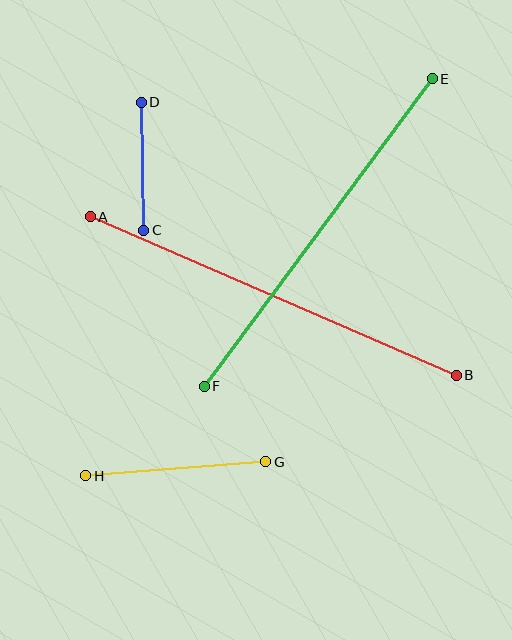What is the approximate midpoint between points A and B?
The midpoint is at approximately (273, 296) pixels.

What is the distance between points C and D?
The distance is approximately 128 pixels.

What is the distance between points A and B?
The distance is approximately 399 pixels.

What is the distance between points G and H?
The distance is approximately 180 pixels.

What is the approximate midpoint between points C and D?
The midpoint is at approximately (143, 166) pixels.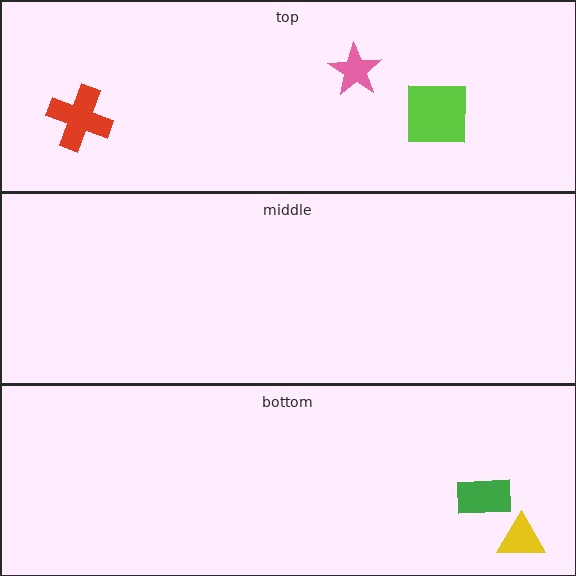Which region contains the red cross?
The top region.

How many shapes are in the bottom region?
2.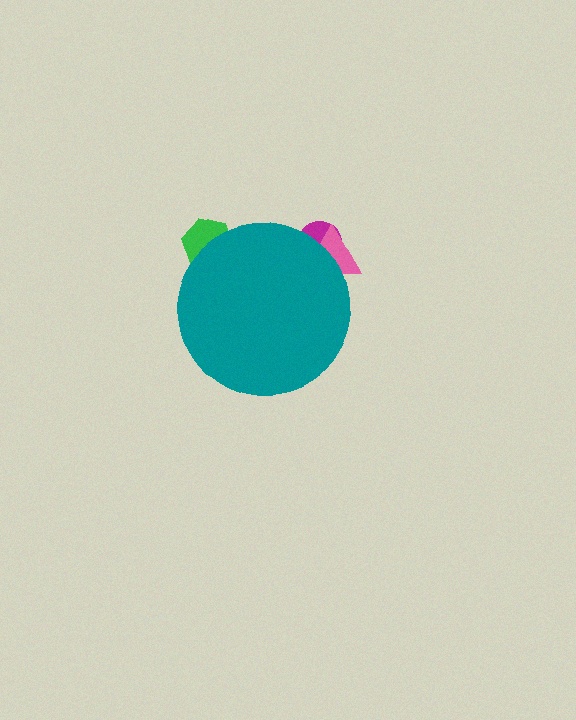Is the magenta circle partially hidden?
Yes, the magenta circle is partially hidden behind the teal circle.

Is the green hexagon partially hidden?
Yes, the green hexagon is partially hidden behind the teal circle.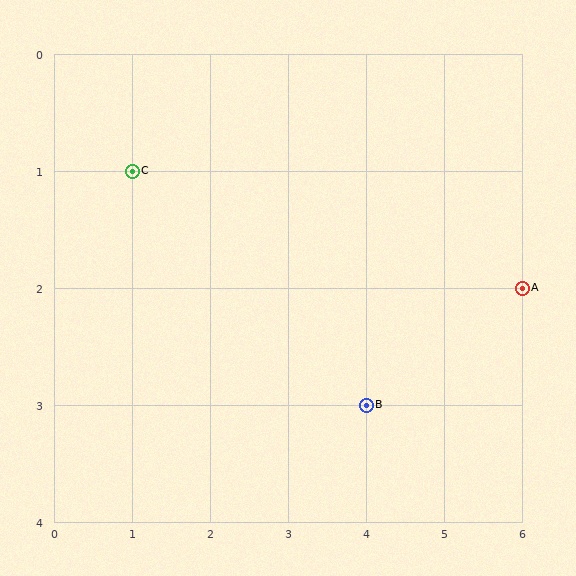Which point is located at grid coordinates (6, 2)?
Point A is at (6, 2).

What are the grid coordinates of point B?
Point B is at grid coordinates (4, 3).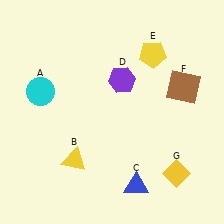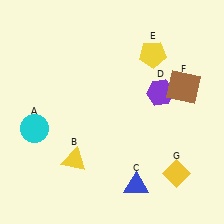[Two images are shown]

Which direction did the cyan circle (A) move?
The cyan circle (A) moved down.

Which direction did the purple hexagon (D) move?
The purple hexagon (D) moved right.